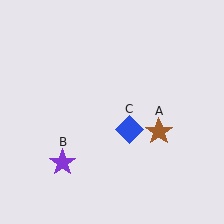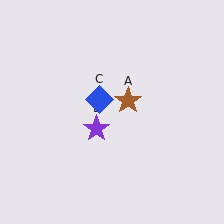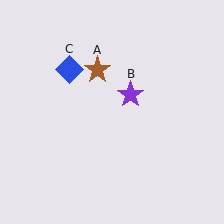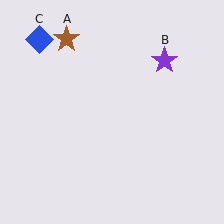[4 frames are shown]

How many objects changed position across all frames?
3 objects changed position: brown star (object A), purple star (object B), blue diamond (object C).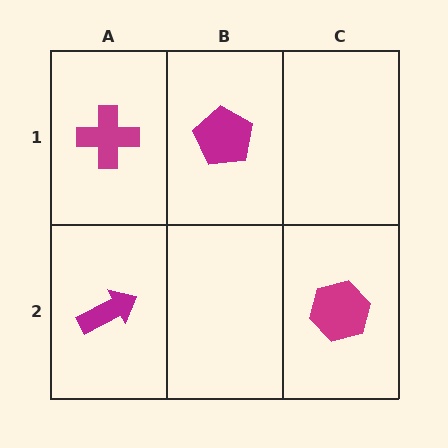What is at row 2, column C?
A magenta hexagon.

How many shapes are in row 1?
2 shapes.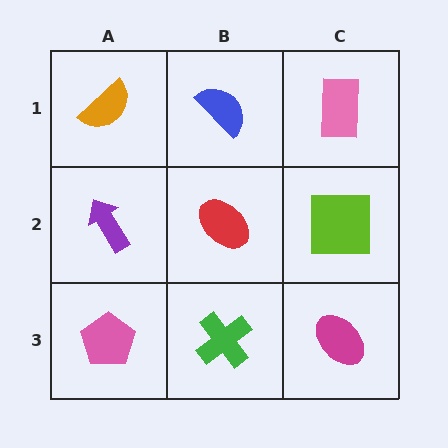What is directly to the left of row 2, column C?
A red ellipse.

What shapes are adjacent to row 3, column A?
A purple arrow (row 2, column A), a green cross (row 3, column B).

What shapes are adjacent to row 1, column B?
A red ellipse (row 2, column B), an orange semicircle (row 1, column A), a pink rectangle (row 1, column C).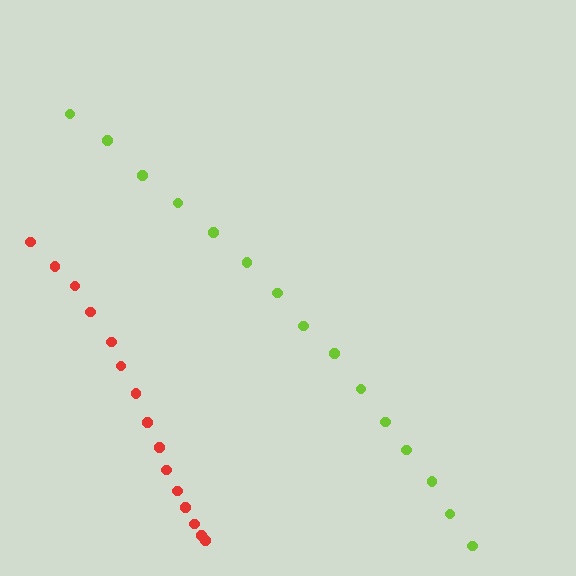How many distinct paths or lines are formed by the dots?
There are 2 distinct paths.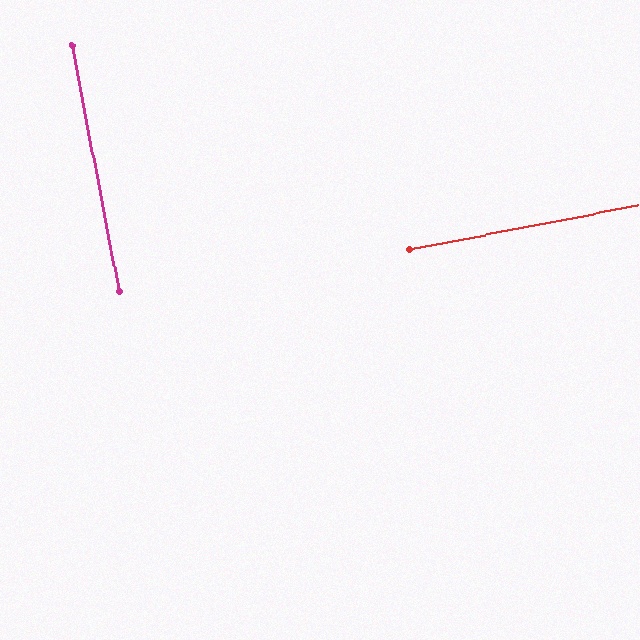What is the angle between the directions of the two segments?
Approximately 90 degrees.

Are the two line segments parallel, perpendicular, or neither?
Perpendicular — they meet at approximately 90°.